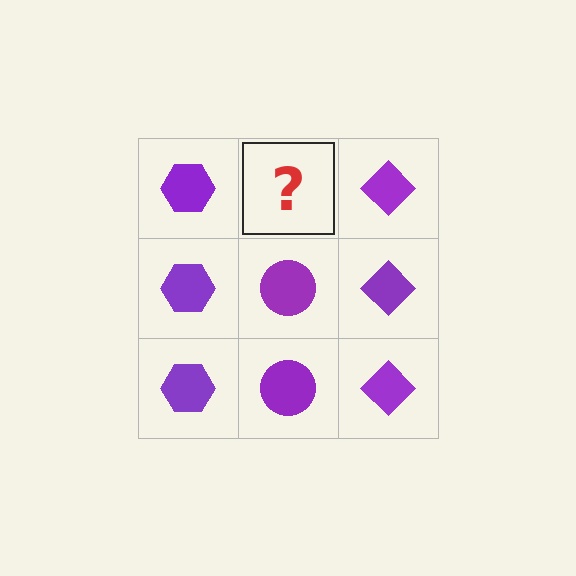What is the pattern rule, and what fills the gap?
The rule is that each column has a consistent shape. The gap should be filled with a purple circle.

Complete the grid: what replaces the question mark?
The question mark should be replaced with a purple circle.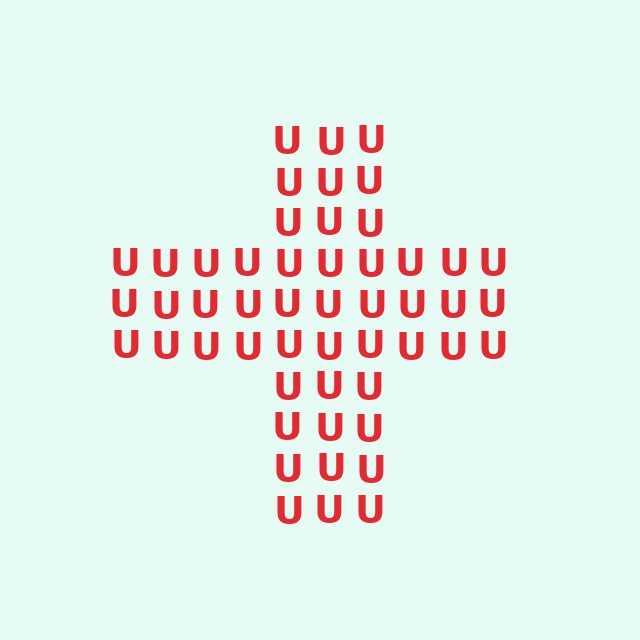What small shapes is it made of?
It is made of small letter U's.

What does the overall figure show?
The overall figure shows a cross.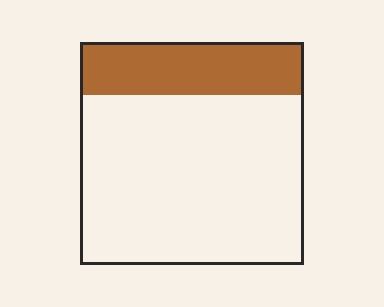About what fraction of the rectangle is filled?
About one quarter (1/4).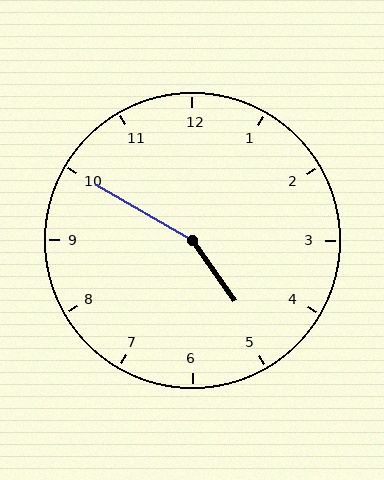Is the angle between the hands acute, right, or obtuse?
It is obtuse.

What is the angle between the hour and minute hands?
Approximately 155 degrees.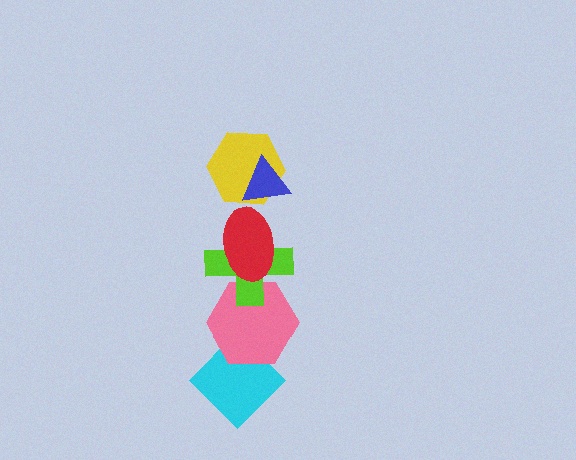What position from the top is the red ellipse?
The red ellipse is 3rd from the top.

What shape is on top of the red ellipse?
The yellow hexagon is on top of the red ellipse.